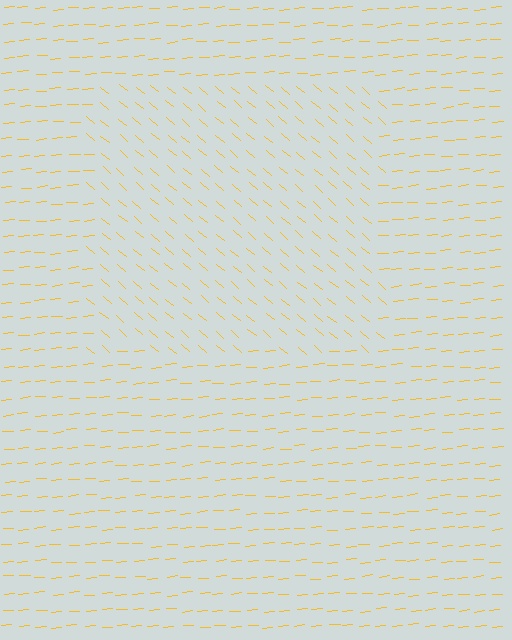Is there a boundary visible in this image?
Yes, there is a texture boundary formed by a change in line orientation.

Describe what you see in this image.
The image is filled with small yellow line segments. A rectangle region in the image has lines oriented differently from the surrounding lines, creating a visible texture boundary.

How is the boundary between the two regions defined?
The boundary is defined purely by a change in line orientation (approximately 45 degrees difference). All lines are the same color and thickness.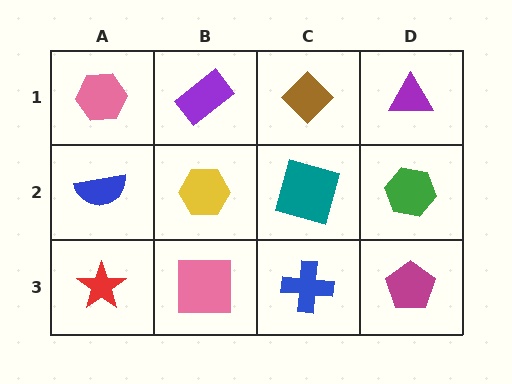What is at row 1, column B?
A purple rectangle.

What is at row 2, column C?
A teal square.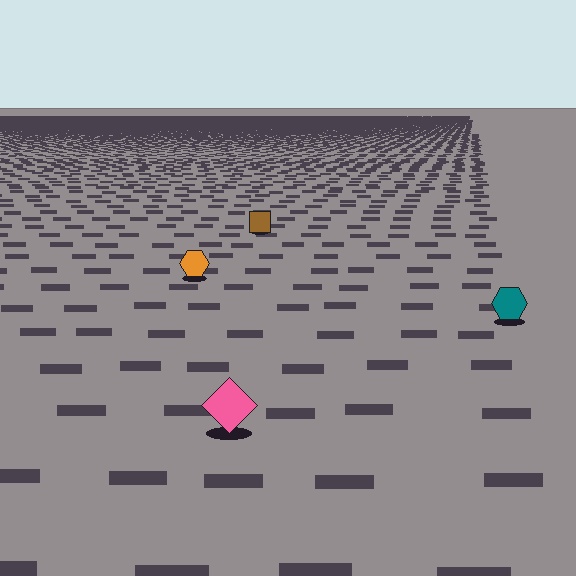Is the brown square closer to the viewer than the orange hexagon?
No. The orange hexagon is closer — you can tell from the texture gradient: the ground texture is coarser near it.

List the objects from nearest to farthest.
From nearest to farthest: the pink diamond, the teal hexagon, the orange hexagon, the brown square.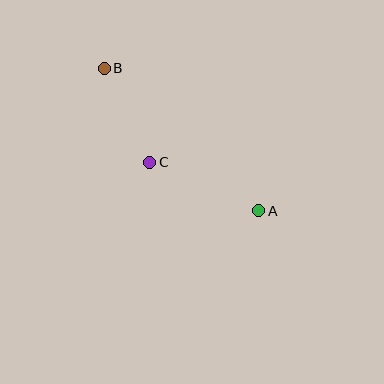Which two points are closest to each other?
Points B and C are closest to each other.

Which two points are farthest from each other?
Points A and B are farthest from each other.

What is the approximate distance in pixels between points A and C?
The distance between A and C is approximately 119 pixels.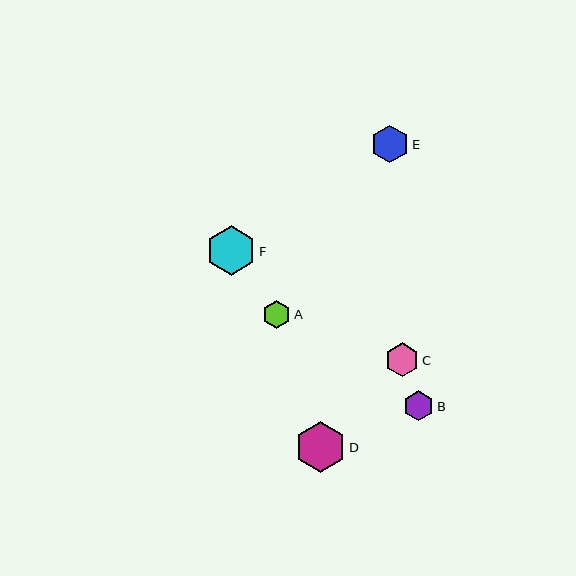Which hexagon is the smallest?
Hexagon A is the smallest with a size of approximately 28 pixels.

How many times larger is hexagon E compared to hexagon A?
Hexagon E is approximately 1.3 times the size of hexagon A.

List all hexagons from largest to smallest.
From largest to smallest: D, F, E, C, B, A.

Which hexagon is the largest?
Hexagon D is the largest with a size of approximately 51 pixels.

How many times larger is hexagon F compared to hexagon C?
Hexagon F is approximately 1.5 times the size of hexagon C.